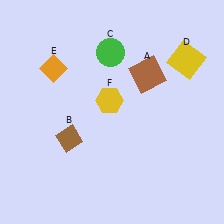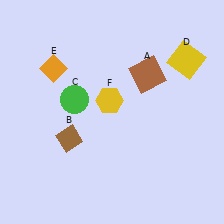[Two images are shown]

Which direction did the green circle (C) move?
The green circle (C) moved down.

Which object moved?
The green circle (C) moved down.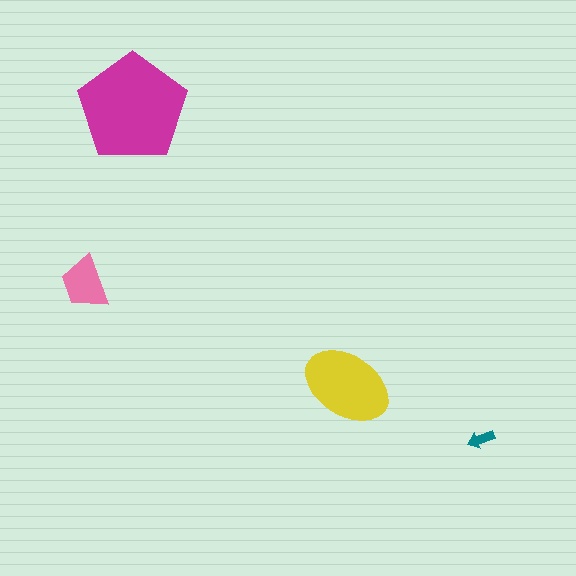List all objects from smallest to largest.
The teal arrow, the pink trapezoid, the yellow ellipse, the magenta pentagon.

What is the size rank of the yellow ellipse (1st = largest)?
2nd.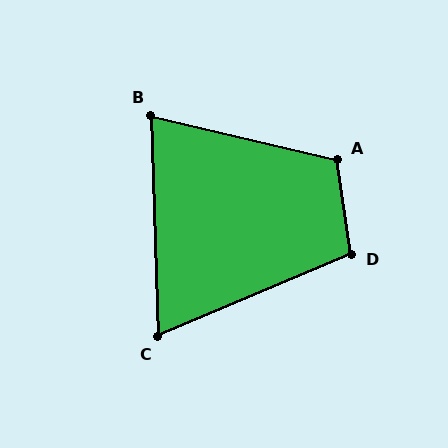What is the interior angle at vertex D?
Approximately 105 degrees (obtuse).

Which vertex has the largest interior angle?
A, at approximately 111 degrees.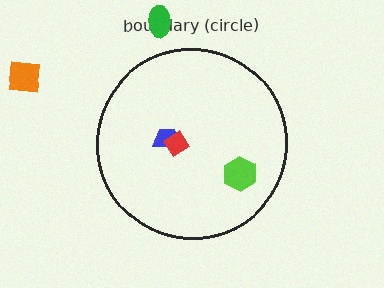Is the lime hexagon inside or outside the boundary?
Inside.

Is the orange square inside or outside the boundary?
Outside.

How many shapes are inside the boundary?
3 inside, 2 outside.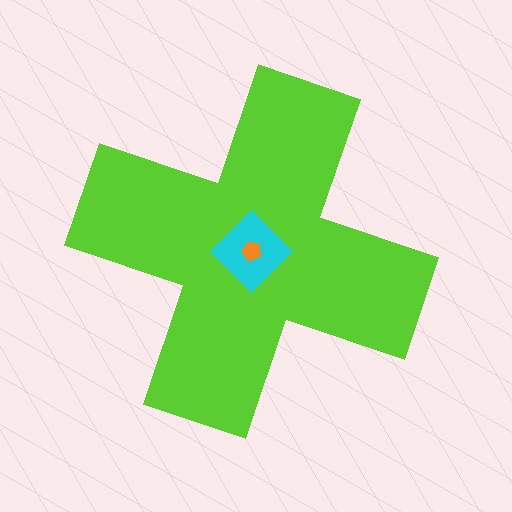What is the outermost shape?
The lime cross.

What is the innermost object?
The orange pentagon.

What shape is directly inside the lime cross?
The cyan diamond.